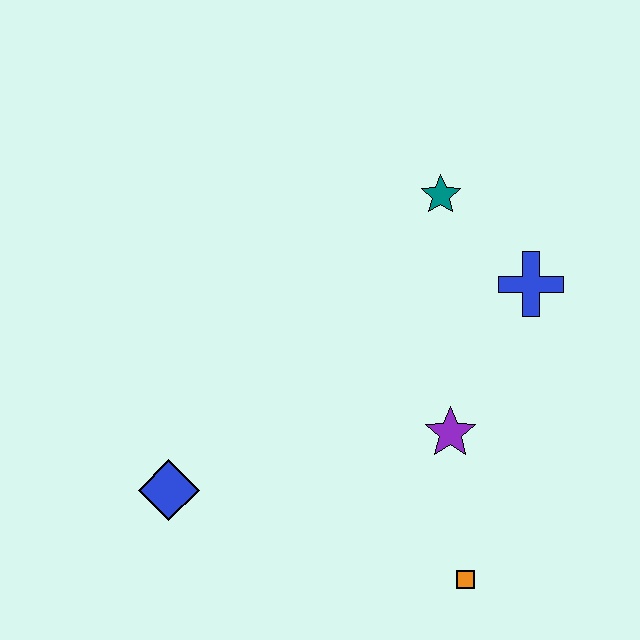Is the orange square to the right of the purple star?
Yes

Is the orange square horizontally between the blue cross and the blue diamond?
Yes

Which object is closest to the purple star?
The orange square is closest to the purple star.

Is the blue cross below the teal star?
Yes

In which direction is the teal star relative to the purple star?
The teal star is above the purple star.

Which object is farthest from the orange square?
The teal star is farthest from the orange square.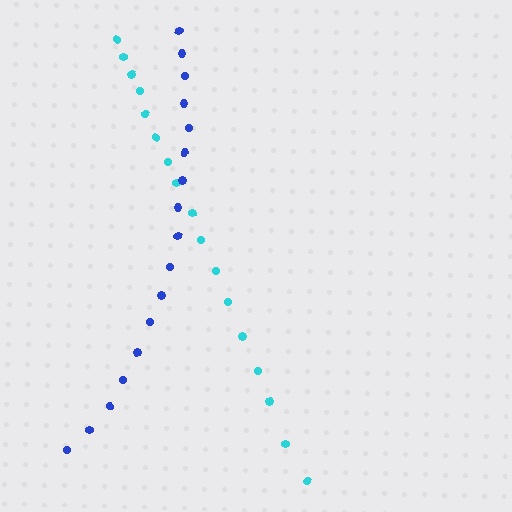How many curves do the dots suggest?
There are 2 distinct paths.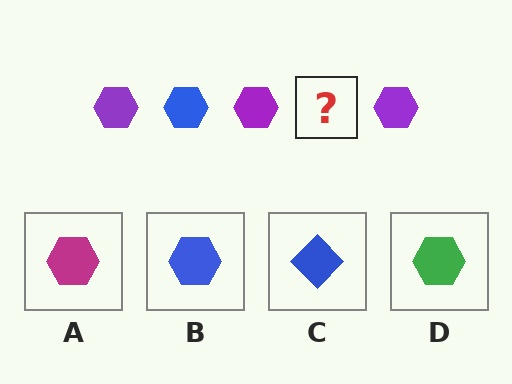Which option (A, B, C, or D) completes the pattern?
B.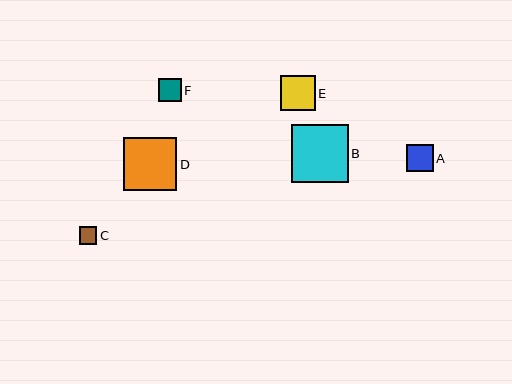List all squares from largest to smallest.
From largest to smallest: B, D, E, A, F, C.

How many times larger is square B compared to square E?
Square B is approximately 1.7 times the size of square E.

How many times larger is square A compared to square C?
Square A is approximately 1.5 times the size of square C.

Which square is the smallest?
Square C is the smallest with a size of approximately 18 pixels.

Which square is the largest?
Square B is the largest with a size of approximately 57 pixels.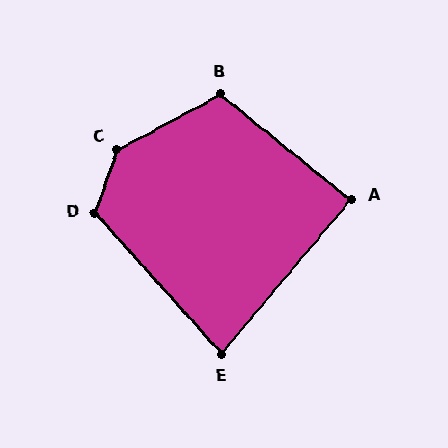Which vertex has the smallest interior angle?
E, at approximately 82 degrees.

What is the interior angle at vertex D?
Approximately 118 degrees (obtuse).